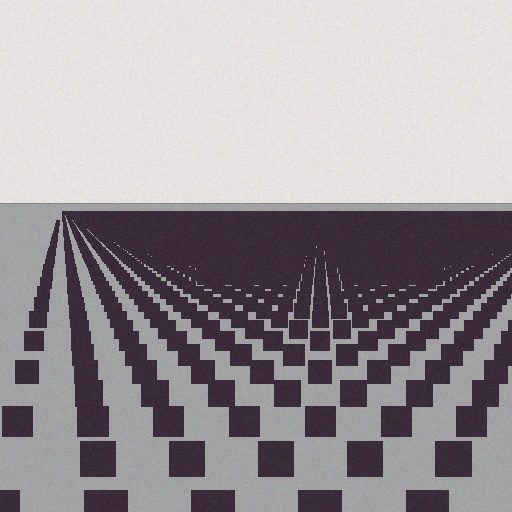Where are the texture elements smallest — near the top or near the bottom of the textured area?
Near the top.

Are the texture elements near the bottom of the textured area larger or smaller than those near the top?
Larger. Near the bottom, elements are closer to the viewer and appear at a bigger on-screen size.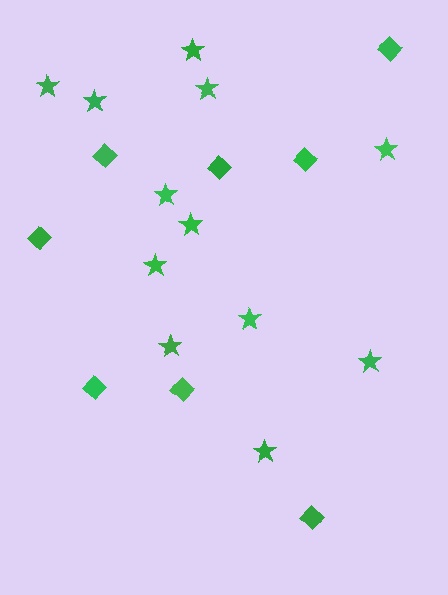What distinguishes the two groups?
There are 2 groups: one group of diamonds (8) and one group of stars (12).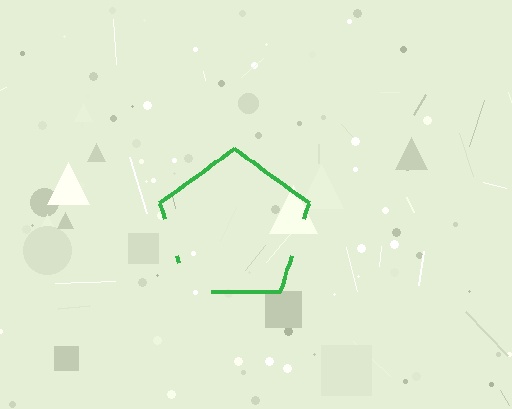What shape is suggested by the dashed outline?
The dashed outline suggests a pentagon.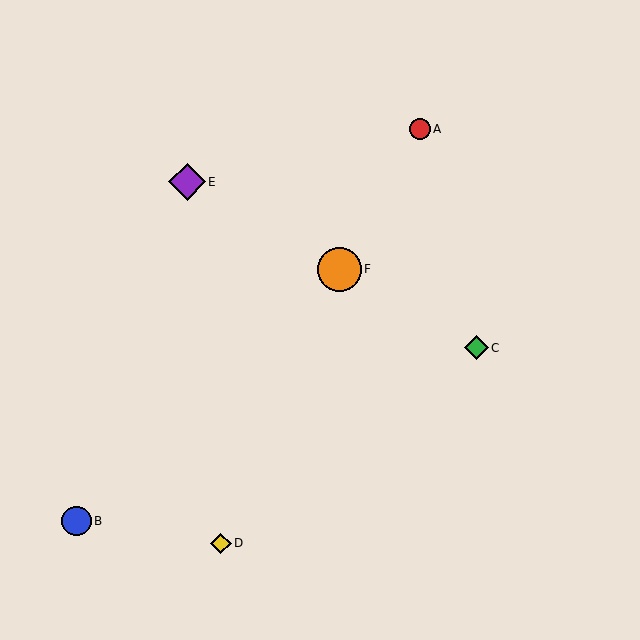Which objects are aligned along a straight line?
Objects C, E, F are aligned along a straight line.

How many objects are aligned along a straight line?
3 objects (C, E, F) are aligned along a straight line.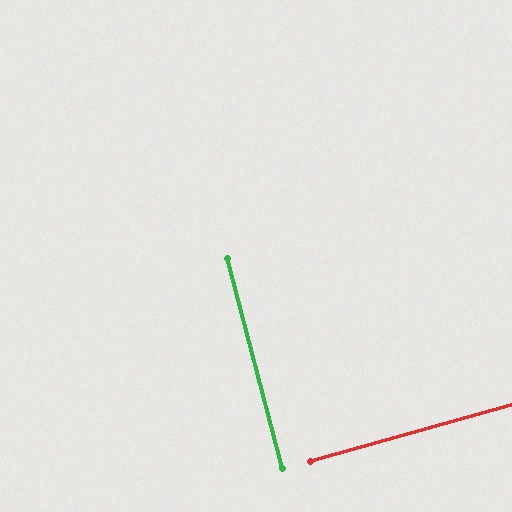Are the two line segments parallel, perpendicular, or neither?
Perpendicular — they meet at approximately 89°.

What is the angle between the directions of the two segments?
Approximately 89 degrees.